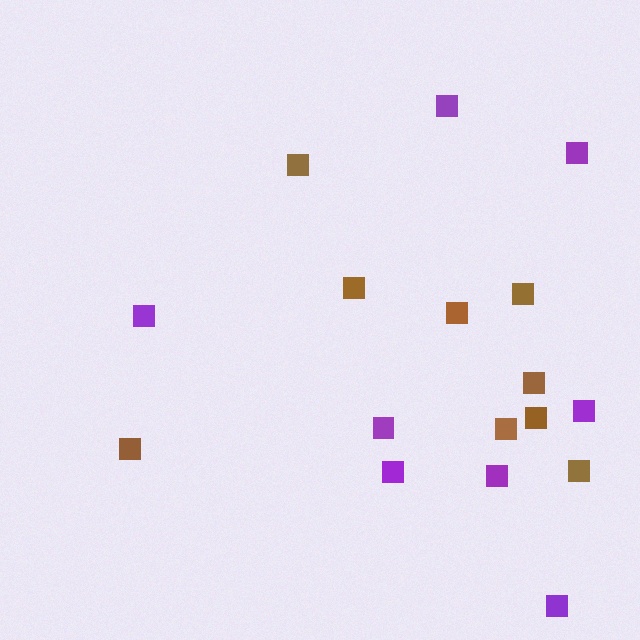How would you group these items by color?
There are 2 groups: one group of purple squares (8) and one group of brown squares (9).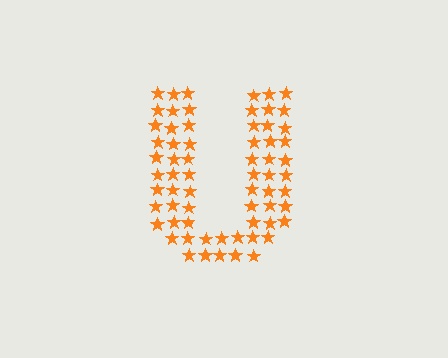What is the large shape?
The large shape is the letter U.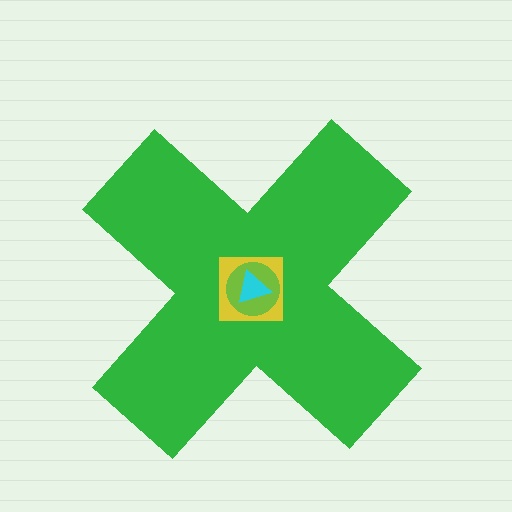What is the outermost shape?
The green cross.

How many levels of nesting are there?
4.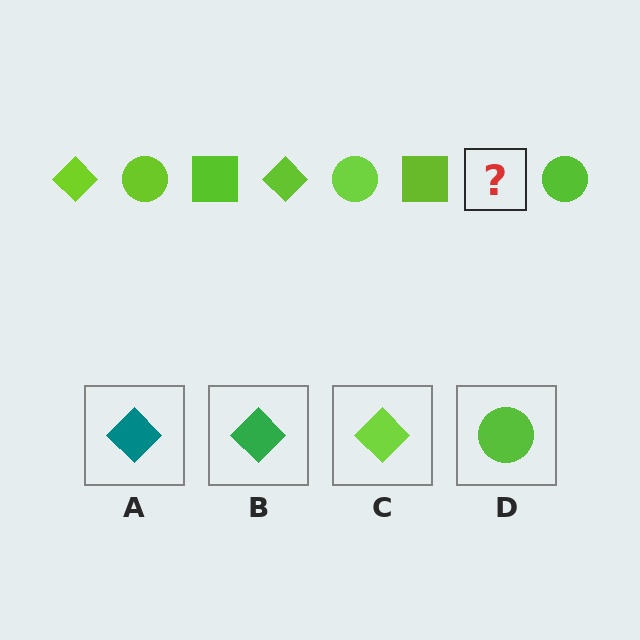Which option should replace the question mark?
Option C.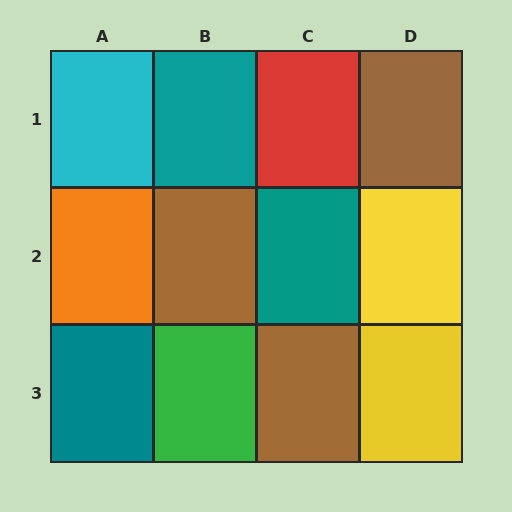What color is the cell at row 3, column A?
Teal.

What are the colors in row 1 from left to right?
Cyan, teal, red, brown.